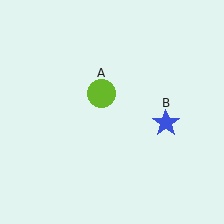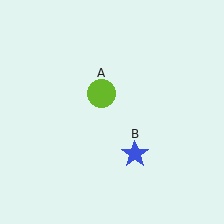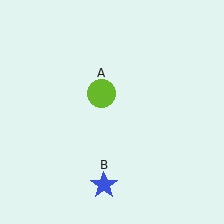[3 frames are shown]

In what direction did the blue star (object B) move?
The blue star (object B) moved down and to the left.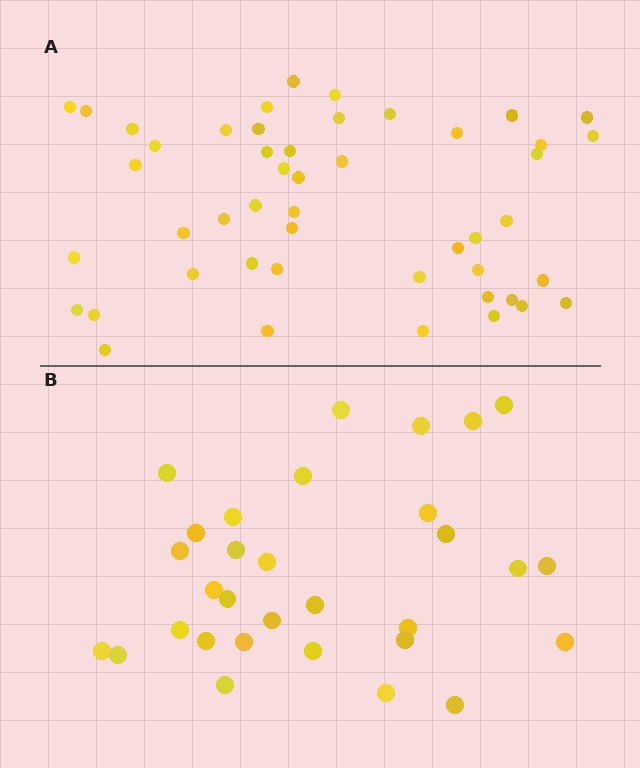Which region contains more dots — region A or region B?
Region A (the top region) has more dots.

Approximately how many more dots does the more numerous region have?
Region A has approximately 15 more dots than region B.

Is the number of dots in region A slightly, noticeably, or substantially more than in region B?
Region A has substantially more. The ratio is roughly 1.5 to 1.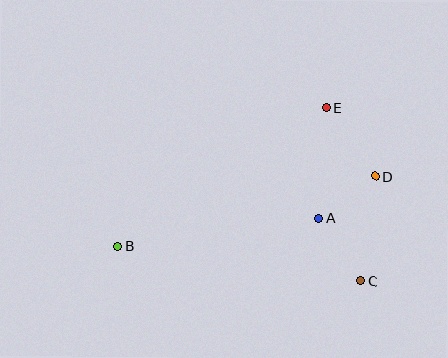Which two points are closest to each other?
Points A and D are closest to each other.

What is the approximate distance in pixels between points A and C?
The distance between A and C is approximately 76 pixels.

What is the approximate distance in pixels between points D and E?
The distance between D and E is approximately 85 pixels.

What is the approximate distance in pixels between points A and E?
The distance between A and E is approximately 111 pixels.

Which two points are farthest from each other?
Points B and D are farthest from each other.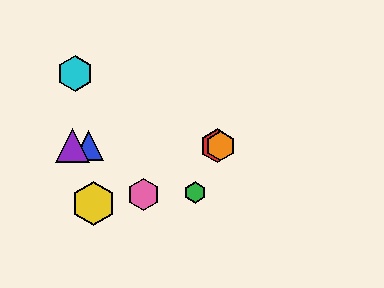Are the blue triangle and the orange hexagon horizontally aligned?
Yes, both are at y≈146.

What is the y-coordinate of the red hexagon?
The red hexagon is at y≈146.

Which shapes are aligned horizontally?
The red hexagon, the blue triangle, the purple triangle, the orange hexagon are aligned horizontally.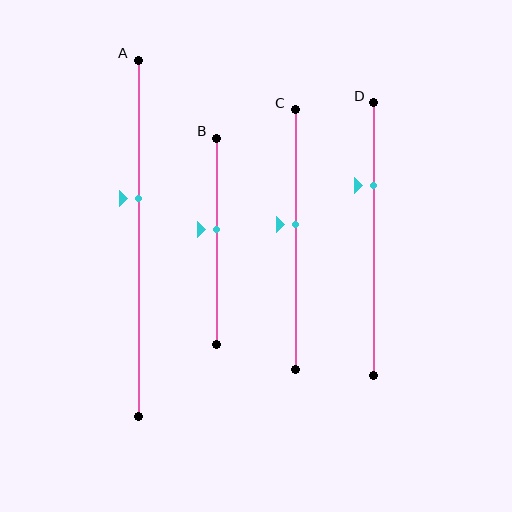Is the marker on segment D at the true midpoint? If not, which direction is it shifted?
No, the marker on segment D is shifted upward by about 19% of the segment length.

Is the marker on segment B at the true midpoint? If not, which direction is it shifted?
No, the marker on segment B is shifted upward by about 6% of the segment length.